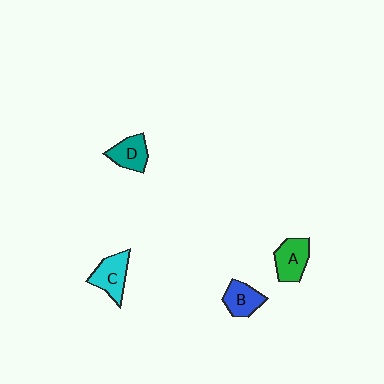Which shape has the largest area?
Shape C (cyan).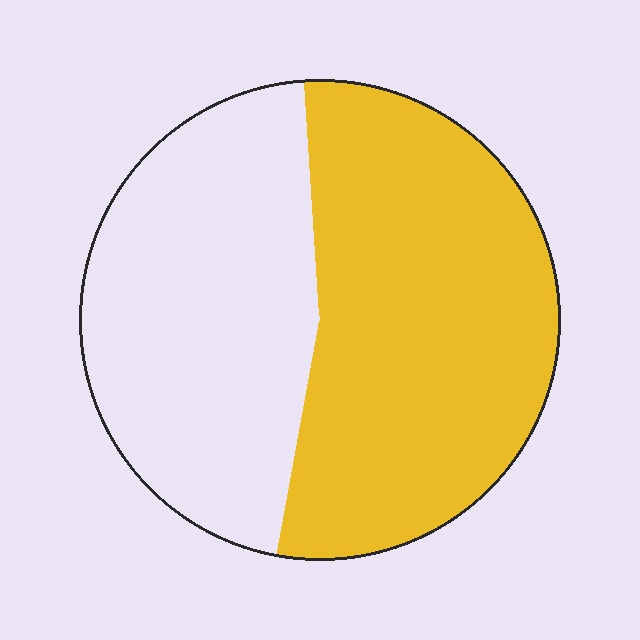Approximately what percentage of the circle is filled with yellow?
Approximately 55%.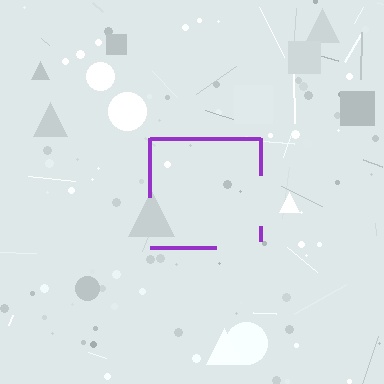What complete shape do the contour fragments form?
The contour fragments form a square.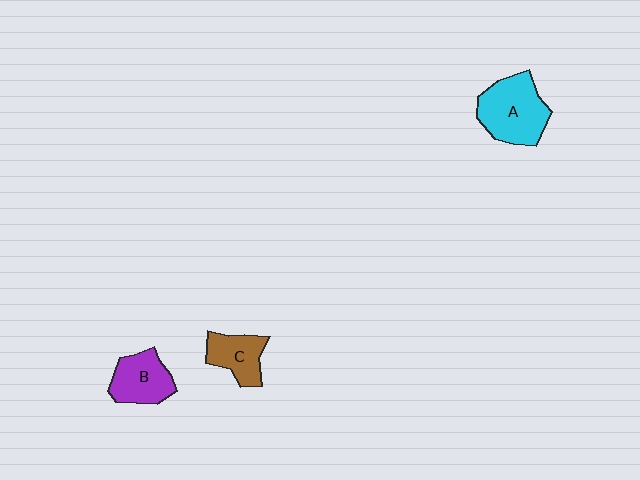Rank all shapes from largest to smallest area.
From largest to smallest: A (cyan), B (purple), C (brown).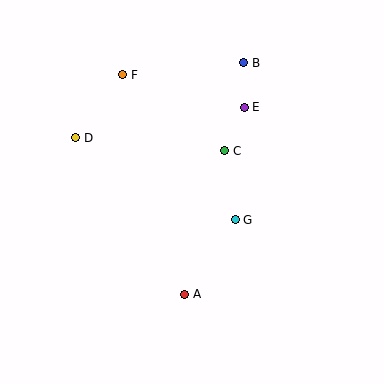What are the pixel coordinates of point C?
Point C is at (225, 151).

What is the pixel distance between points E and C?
The distance between E and C is 48 pixels.